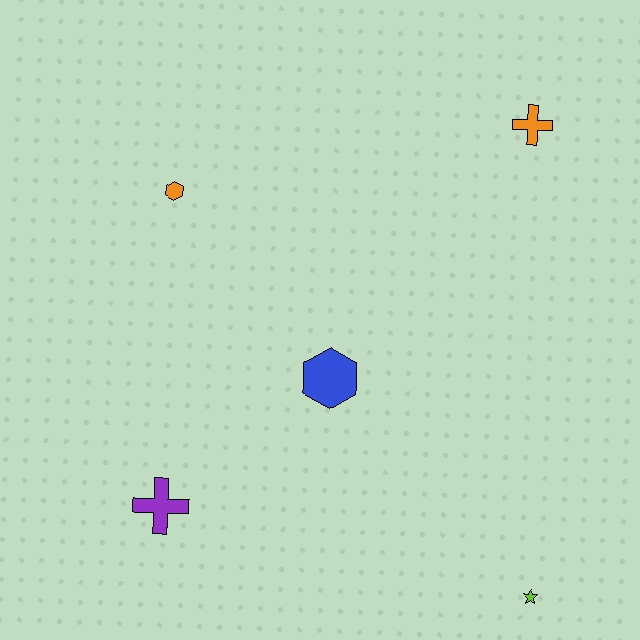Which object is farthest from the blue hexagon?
The orange cross is farthest from the blue hexagon.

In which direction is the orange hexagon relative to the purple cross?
The orange hexagon is above the purple cross.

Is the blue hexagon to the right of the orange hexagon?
Yes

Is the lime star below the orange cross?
Yes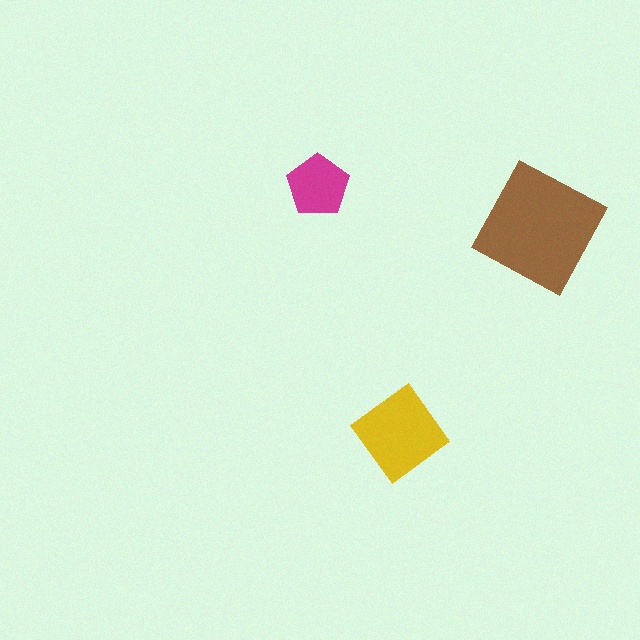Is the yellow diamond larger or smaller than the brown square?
Smaller.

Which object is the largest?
The brown square.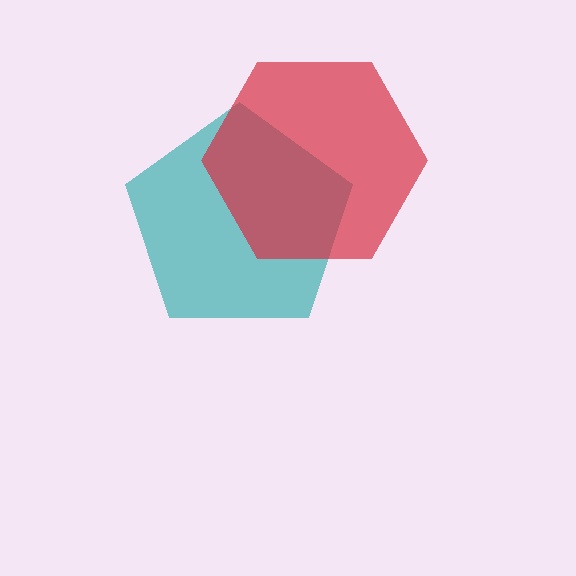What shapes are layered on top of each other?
The layered shapes are: a teal pentagon, a red hexagon.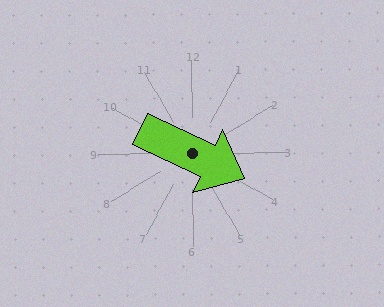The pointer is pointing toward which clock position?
Roughly 4 o'clock.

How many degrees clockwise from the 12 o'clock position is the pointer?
Approximately 116 degrees.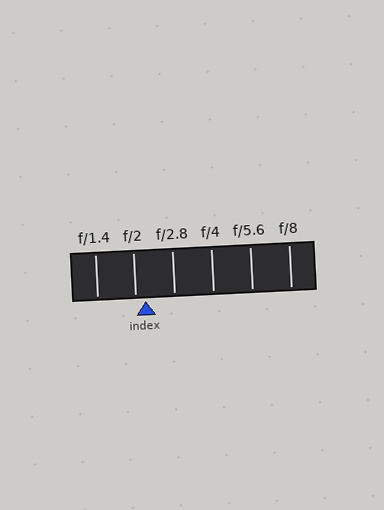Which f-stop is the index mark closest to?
The index mark is closest to f/2.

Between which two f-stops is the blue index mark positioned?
The index mark is between f/2 and f/2.8.